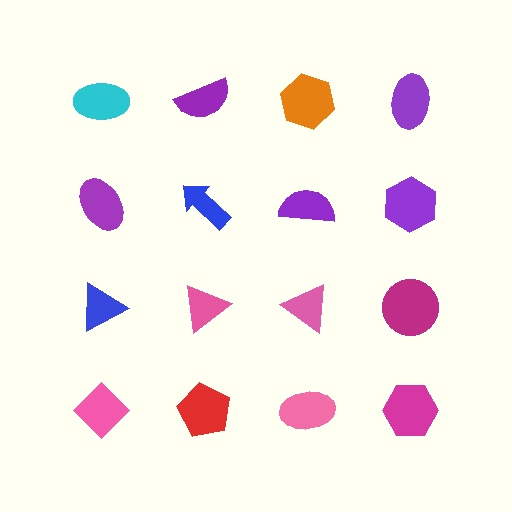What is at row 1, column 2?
A purple semicircle.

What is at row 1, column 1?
A cyan ellipse.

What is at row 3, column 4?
A magenta circle.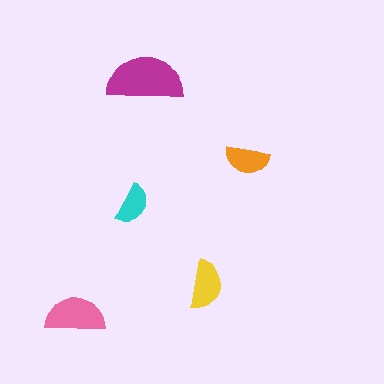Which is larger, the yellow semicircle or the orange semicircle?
The yellow one.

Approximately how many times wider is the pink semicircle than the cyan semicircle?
About 1.5 times wider.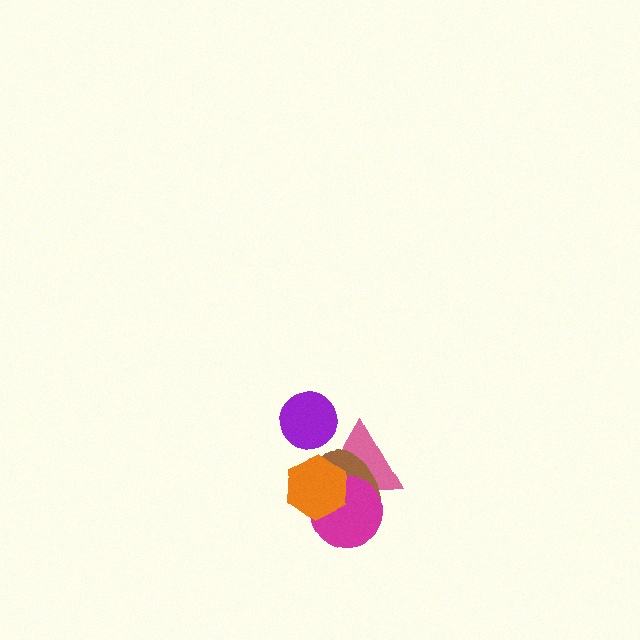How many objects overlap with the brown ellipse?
3 objects overlap with the brown ellipse.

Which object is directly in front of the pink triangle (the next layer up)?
The brown ellipse is directly in front of the pink triangle.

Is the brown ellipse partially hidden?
Yes, it is partially covered by another shape.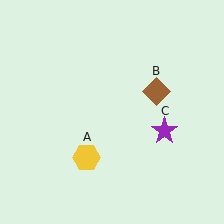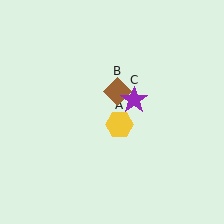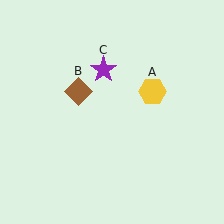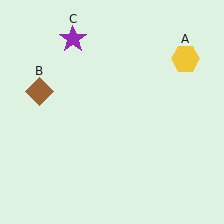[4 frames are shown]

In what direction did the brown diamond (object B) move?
The brown diamond (object B) moved left.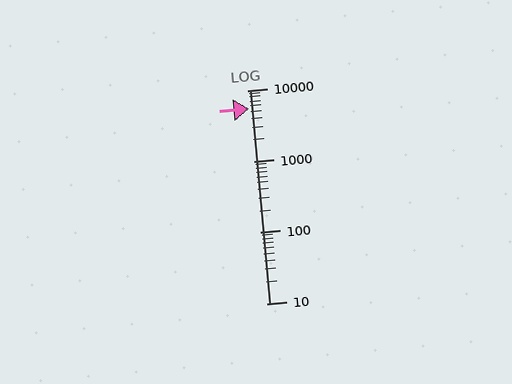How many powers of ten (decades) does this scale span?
The scale spans 3 decades, from 10 to 10000.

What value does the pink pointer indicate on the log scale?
The pointer indicates approximately 5500.